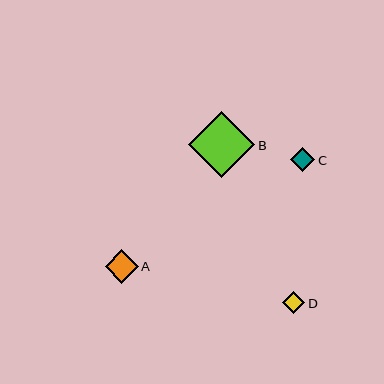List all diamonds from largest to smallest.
From largest to smallest: B, A, C, D.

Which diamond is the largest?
Diamond B is the largest with a size of approximately 66 pixels.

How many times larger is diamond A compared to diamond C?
Diamond A is approximately 1.4 times the size of diamond C.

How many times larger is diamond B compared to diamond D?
Diamond B is approximately 2.9 times the size of diamond D.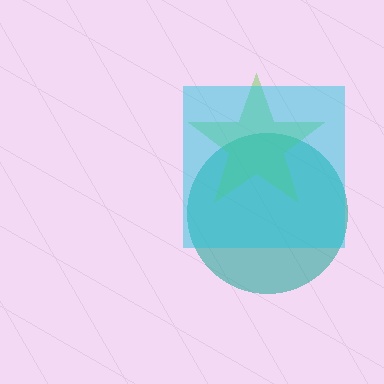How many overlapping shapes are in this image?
There are 3 overlapping shapes in the image.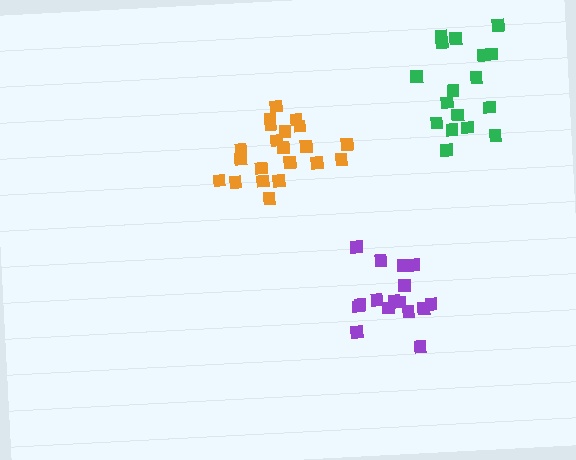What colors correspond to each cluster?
The clusters are colored: green, orange, purple.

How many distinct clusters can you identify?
There are 3 distinct clusters.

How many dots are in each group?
Group 1: 18 dots, Group 2: 21 dots, Group 3: 16 dots (55 total).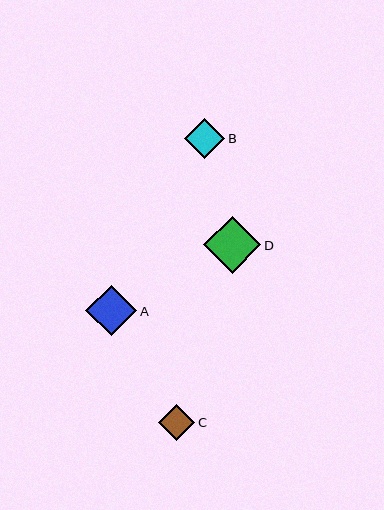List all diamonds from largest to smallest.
From largest to smallest: D, A, B, C.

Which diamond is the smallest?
Diamond C is the smallest with a size of approximately 36 pixels.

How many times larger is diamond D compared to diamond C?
Diamond D is approximately 1.6 times the size of diamond C.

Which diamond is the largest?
Diamond D is the largest with a size of approximately 57 pixels.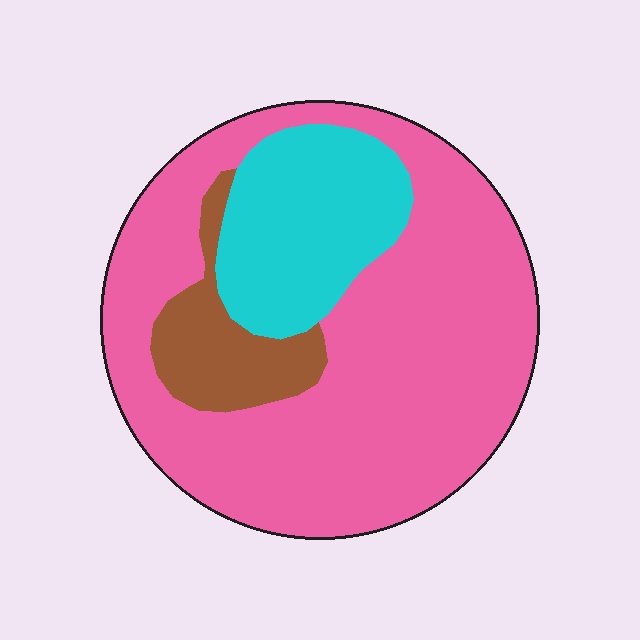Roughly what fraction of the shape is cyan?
Cyan covers roughly 20% of the shape.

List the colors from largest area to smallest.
From largest to smallest: pink, cyan, brown.